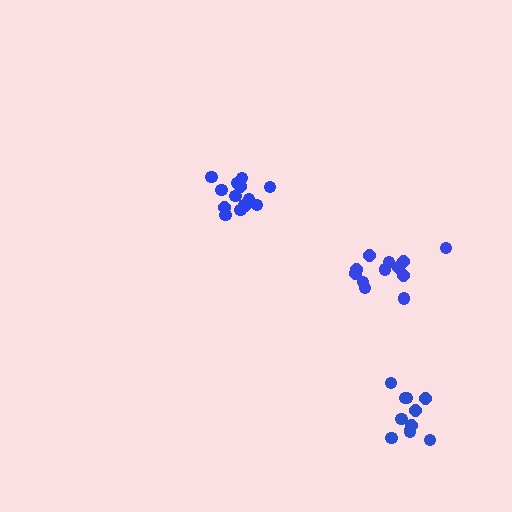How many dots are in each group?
Group 1: 12 dots, Group 2: 14 dots, Group 3: 11 dots (37 total).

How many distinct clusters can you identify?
There are 3 distinct clusters.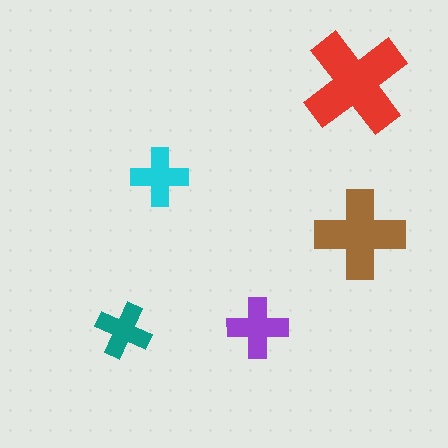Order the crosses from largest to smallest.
the red one, the brown one, the purple one, the cyan one, the teal one.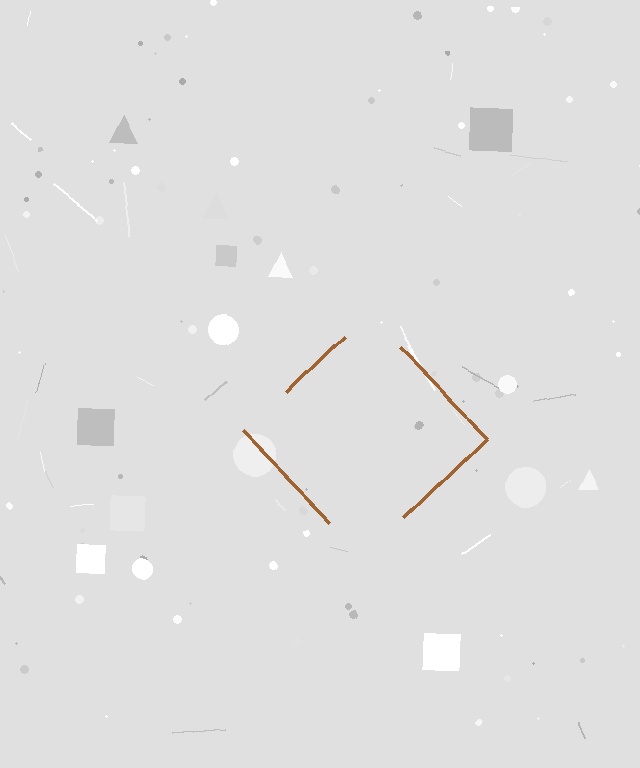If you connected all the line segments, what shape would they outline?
They would outline a diamond.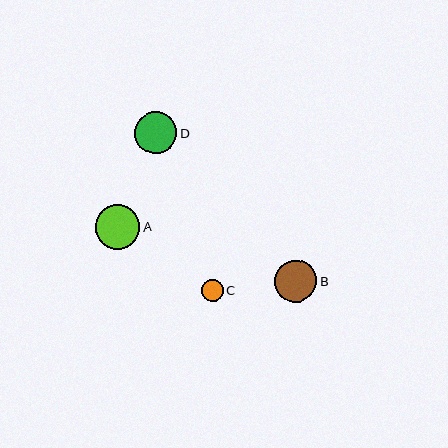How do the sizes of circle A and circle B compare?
Circle A and circle B are approximately the same size.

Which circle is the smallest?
Circle C is the smallest with a size of approximately 22 pixels.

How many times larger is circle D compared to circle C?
Circle D is approximately 1.9 times the size of circle C.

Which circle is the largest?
Circle A is the largest with a size of approximately 44 pixels.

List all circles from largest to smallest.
From largest to smallest: A, D, B, C.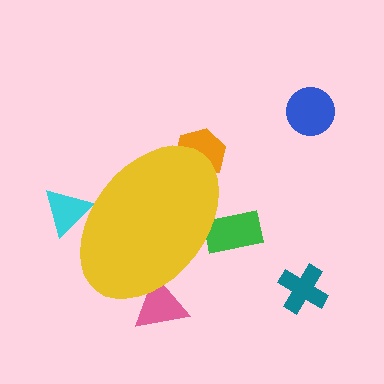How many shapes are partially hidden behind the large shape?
4 shapes are partially hidden.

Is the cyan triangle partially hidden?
Yes, the cyan triangle is partially hidden behind the yellow ellipse.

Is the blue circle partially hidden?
No, the blue circle is fully visible.